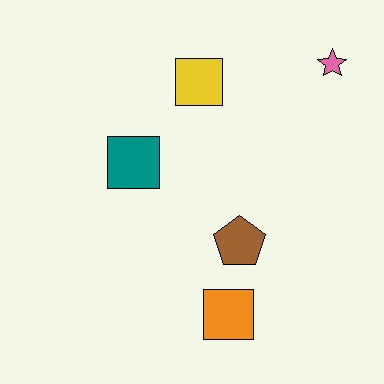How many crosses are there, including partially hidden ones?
There are no crosses.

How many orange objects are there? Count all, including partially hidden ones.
There is 1 orange object.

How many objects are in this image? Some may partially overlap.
There are 5 objects.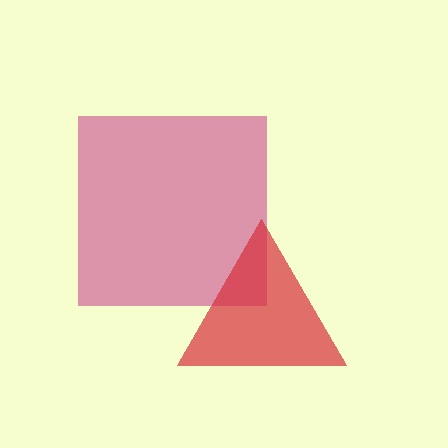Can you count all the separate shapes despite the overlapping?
Yes, there are 2 separate shapes.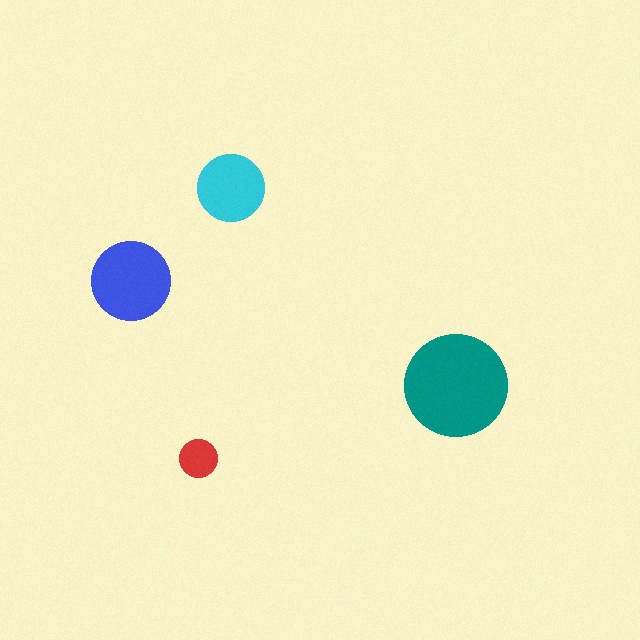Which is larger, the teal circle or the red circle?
The teal one.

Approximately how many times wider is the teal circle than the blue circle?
About 1.5 times wider.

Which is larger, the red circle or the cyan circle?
The cyan one.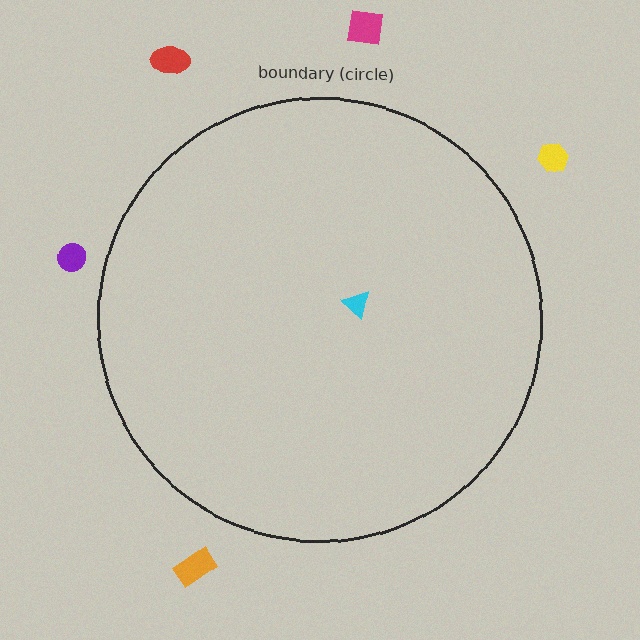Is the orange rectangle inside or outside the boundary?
Outside.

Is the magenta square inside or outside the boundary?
Outside.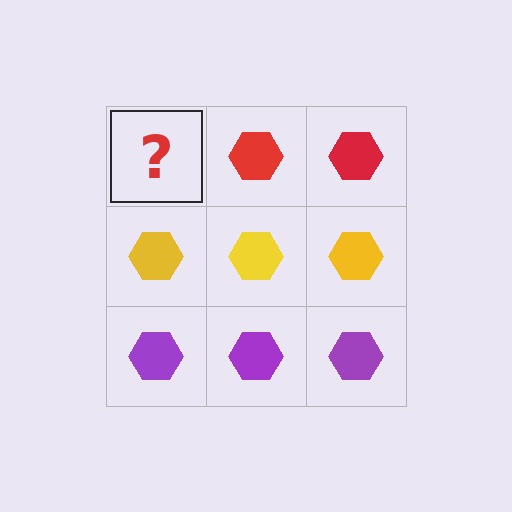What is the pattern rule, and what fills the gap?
The rule is that each row has a consistent color. The gap should be filled with a red hexagon.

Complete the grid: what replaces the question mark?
The question mark should be replaced with a red hexagon.